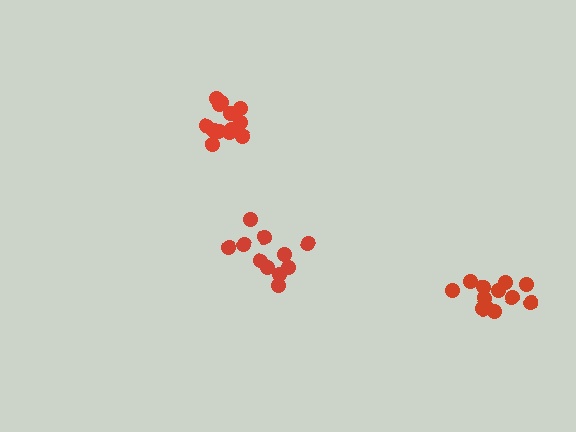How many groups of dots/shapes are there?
There are 3 groups.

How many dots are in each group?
Group 1: 11 dots, Group 2: 14 dots, Group 3: 12 dots (37 total).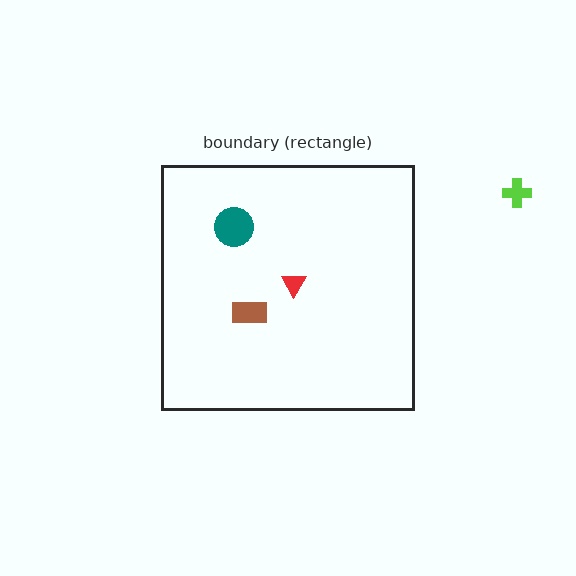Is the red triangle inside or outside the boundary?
Inside.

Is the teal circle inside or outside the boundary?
Inside.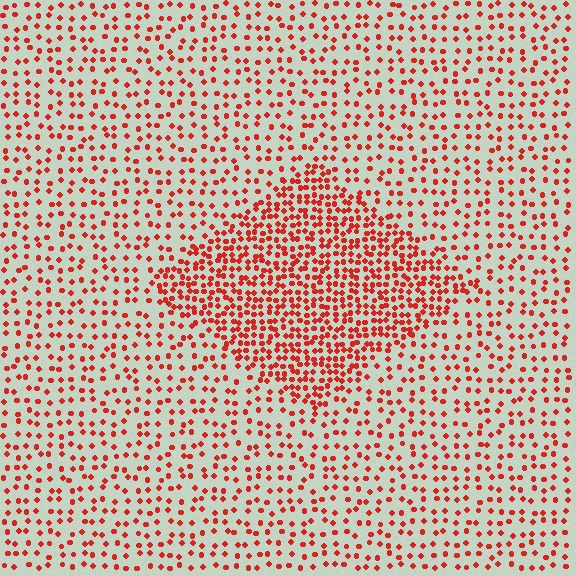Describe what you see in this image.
The image contains small red elements arranged at two different densities. A diamond-shaped region is visible where the elements are more densely packed than the surrounding area.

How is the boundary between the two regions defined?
The boundary is defined by a change in element density (approximately 2.2x ratio). All elements are the same color, size, and shape.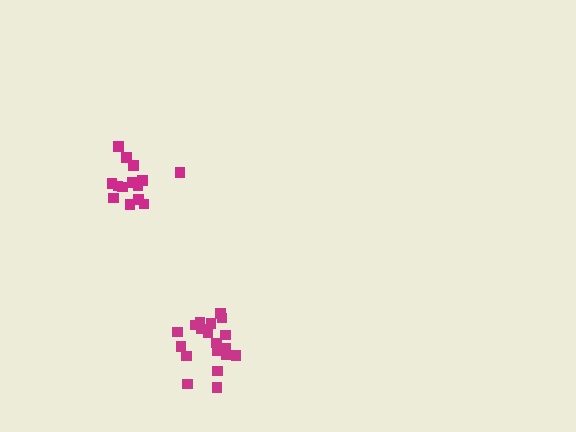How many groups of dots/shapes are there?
There are 2 groups.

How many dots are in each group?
Group 1: 14 dots, Group 2: 19 dots (33 total).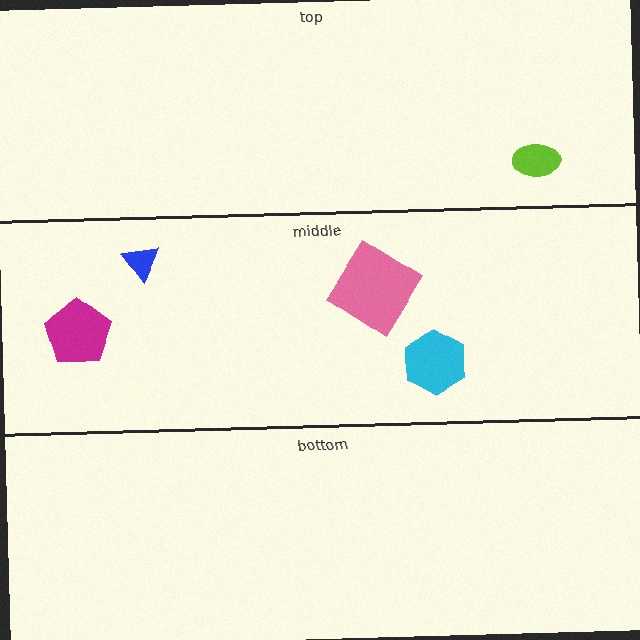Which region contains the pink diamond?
The middle region.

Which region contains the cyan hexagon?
The middle region.